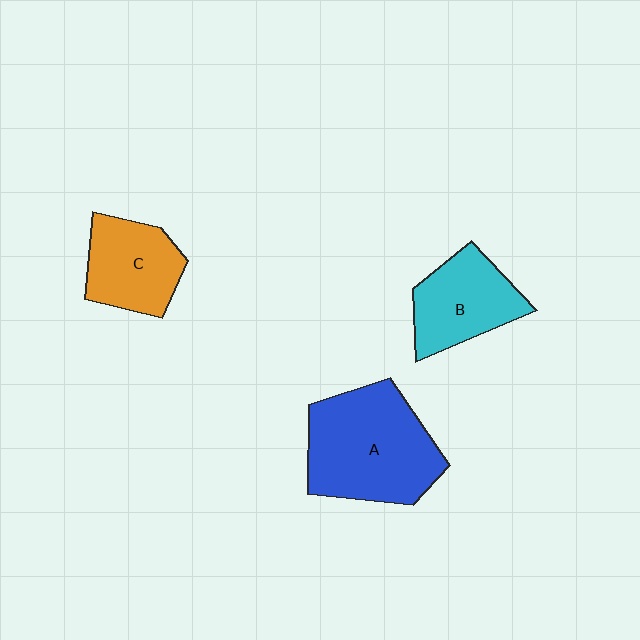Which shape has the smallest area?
Shape C (orange).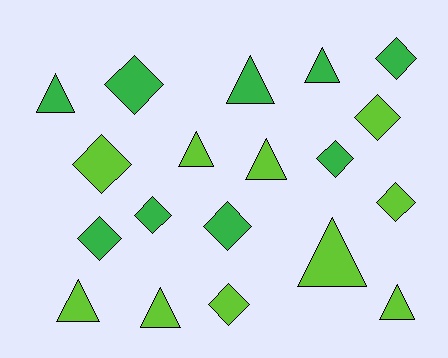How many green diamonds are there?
There are 6 green diamonds.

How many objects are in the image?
There are 19 objects.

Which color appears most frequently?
Lime, with 10 objects.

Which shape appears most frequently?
Diamond, with 10 objects.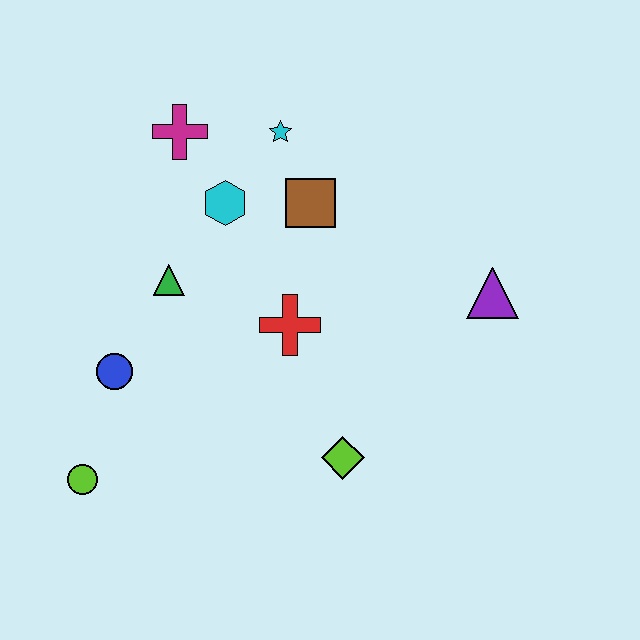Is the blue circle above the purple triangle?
No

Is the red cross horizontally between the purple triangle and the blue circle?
Yes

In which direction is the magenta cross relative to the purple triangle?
The magenta cross is to the left of the purple triangle.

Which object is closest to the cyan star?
The brown square is closest to the cyan star.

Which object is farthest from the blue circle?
The purple triangle is farthest from the blue circle.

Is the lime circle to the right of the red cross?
No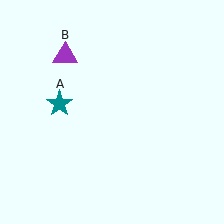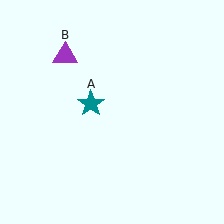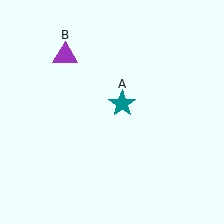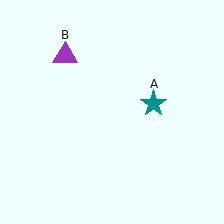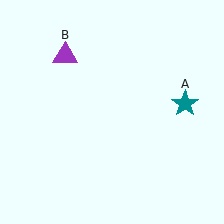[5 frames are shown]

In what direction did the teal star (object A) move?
The teal star (object A) moved right.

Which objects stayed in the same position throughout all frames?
Purple triangle (object B) remained stationary.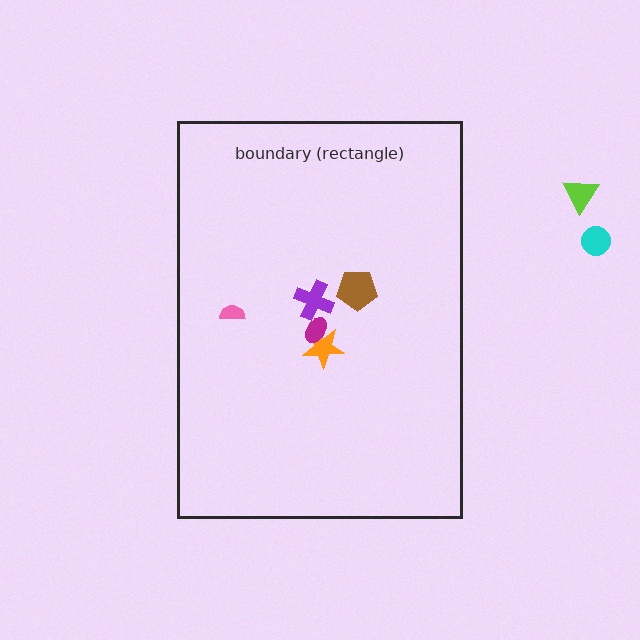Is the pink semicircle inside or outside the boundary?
Inside.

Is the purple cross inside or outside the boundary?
Inside.